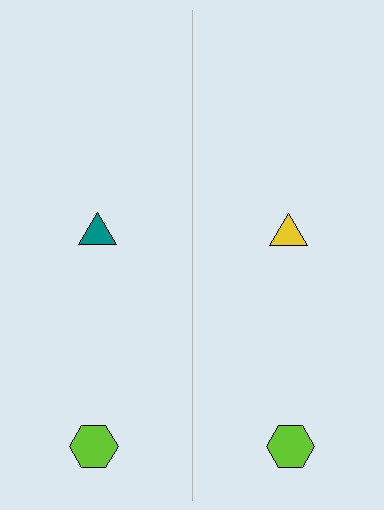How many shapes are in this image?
There are 4 shapes in this image.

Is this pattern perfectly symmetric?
No, the pattern is not perfectly symmetric. The yellow triangle on the right side breaks the symmetry — its mirror counterpart is teal.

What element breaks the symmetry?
The yellow triangle on the right side breaks the symmetry — its mirror counterpart is teal.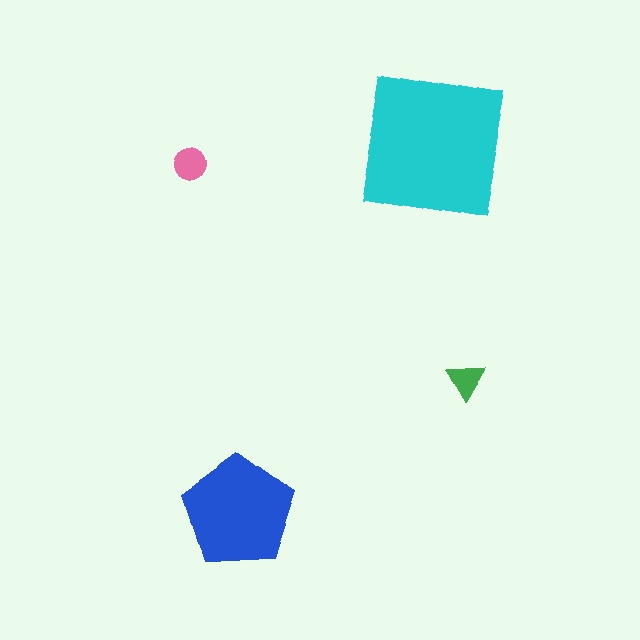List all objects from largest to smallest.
The cyan square, the blue pentagon, the pink circle, the green triangle.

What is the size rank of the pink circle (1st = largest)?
3rd.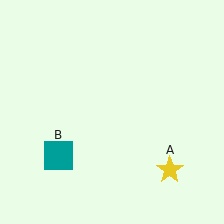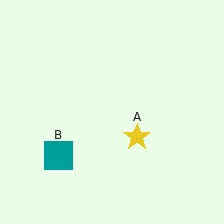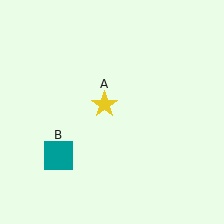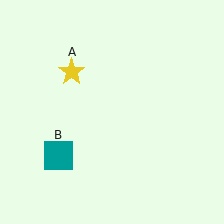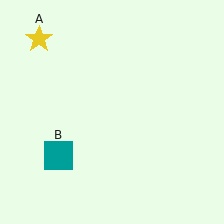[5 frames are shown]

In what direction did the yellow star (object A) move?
The yellow star (object A) moved up and to the left.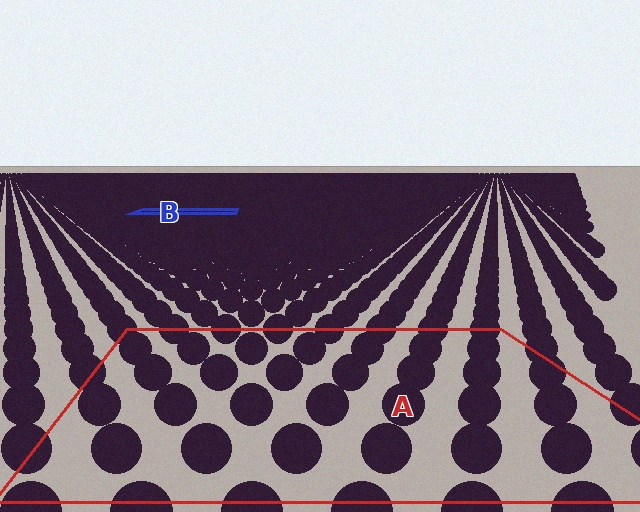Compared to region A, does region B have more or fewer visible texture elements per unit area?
Region B has more texture elements per unit area — they are packed more densely because it is farther away.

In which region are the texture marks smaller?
The texture marks are smaller in region B, because it is farther away.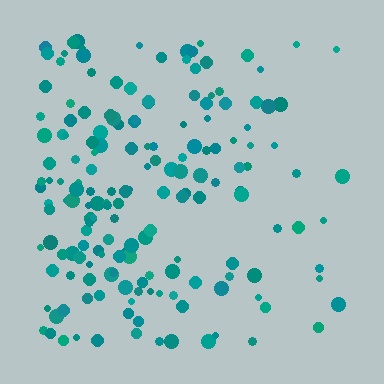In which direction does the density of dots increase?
From right to left, with the left side densest.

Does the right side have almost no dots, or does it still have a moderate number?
Still a moderate number, just noticeably fewer than the left.